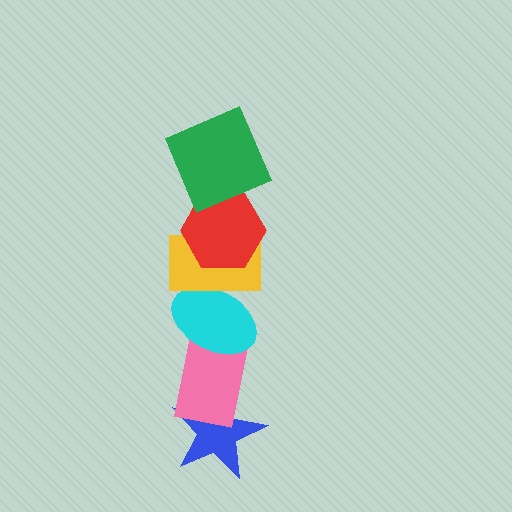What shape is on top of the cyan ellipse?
The yellow rectangle is on top of the cyan ellipse.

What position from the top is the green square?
The green square is 1st from the top.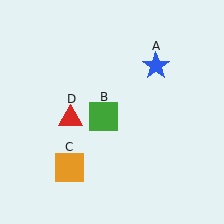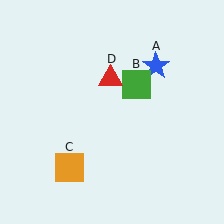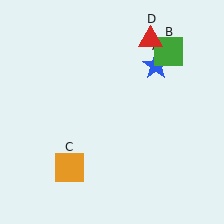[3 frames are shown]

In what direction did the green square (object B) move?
The green square (object B) moved up and to the right.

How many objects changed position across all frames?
2 objects changed position: green square (object B), red triangle (object D).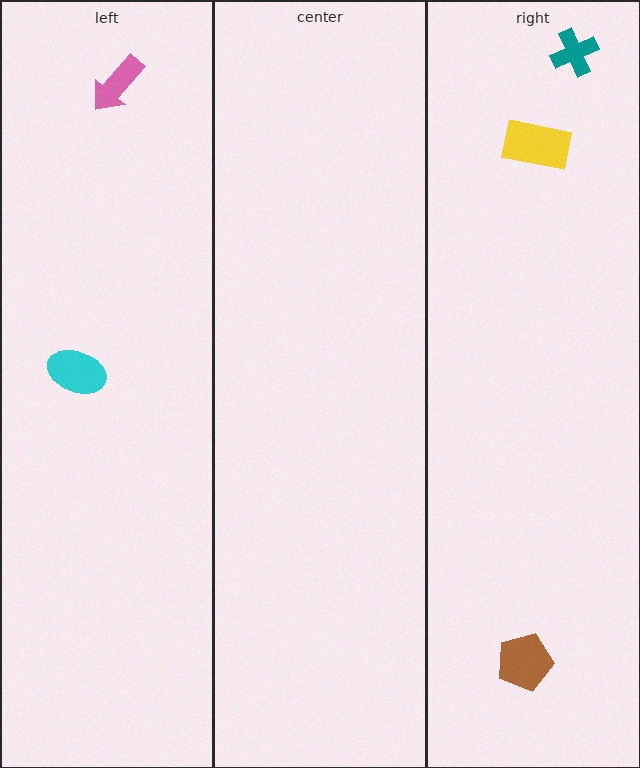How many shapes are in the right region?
3.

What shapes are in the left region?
The cyan ellipse, the pink arrow.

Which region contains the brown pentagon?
The right region.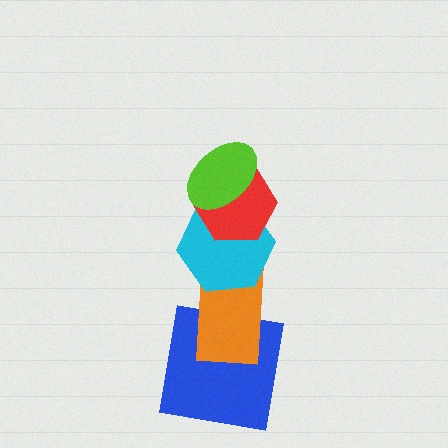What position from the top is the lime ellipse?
The lime ellipse is 1st from the top.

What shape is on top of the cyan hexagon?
The red hexagon is on top of the cyan hexagon.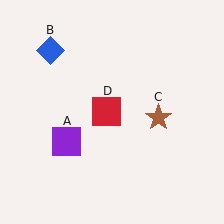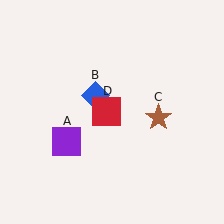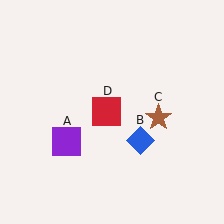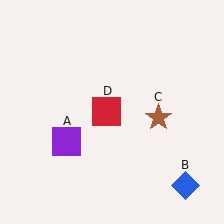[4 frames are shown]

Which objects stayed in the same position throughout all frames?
Purple square (object A) and brown star (object C) and red square (object D) remained stationary.